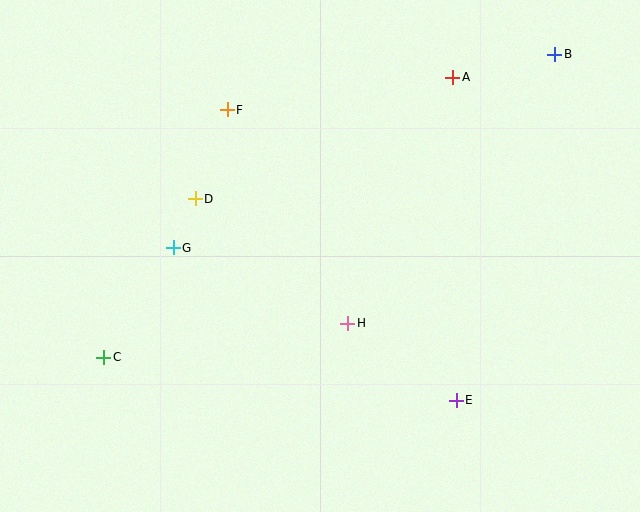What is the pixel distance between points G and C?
The distance between G and C is 130 pixels.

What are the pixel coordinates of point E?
Point E is at (456, 400).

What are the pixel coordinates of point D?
Point D is at (195, 199).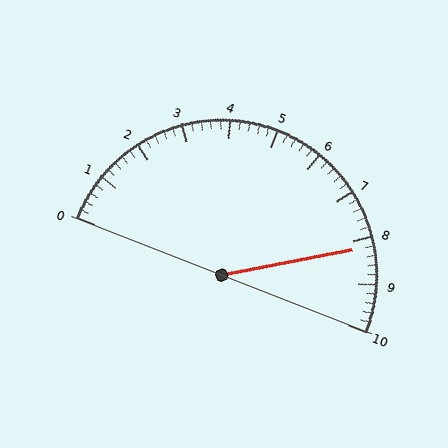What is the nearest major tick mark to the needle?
The nearest major tick mark is 8.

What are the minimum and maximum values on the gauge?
The gauge ranges from 0 to 10.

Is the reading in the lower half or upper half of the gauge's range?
The reading is in the upper half of the range (0 to 10).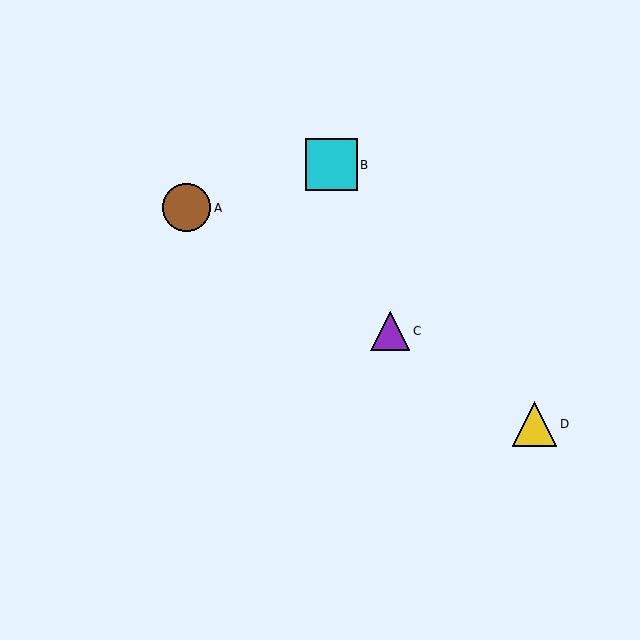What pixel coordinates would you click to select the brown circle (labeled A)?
Click at (187, 208) to select the brown circle A.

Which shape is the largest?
The cyan square (labeled B) is the largest.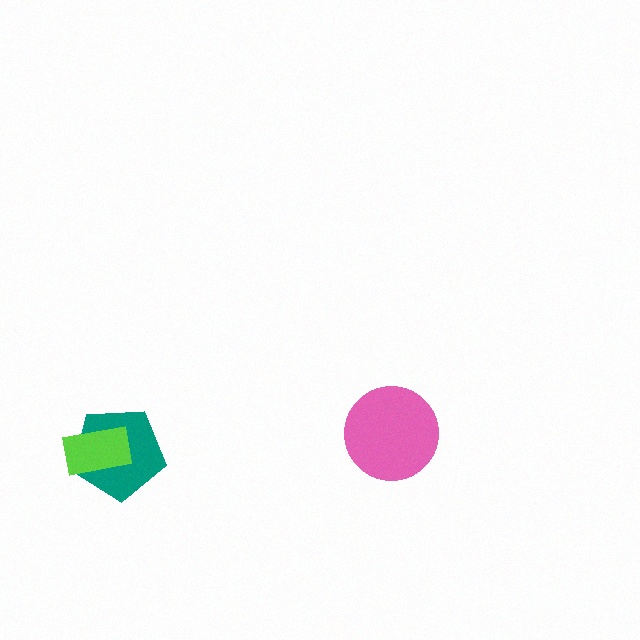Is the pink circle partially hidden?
No, no other shape covers it.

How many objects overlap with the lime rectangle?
1 object overlaps with the lime rectangle.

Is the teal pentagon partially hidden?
Yes, it is partially covered by another shape.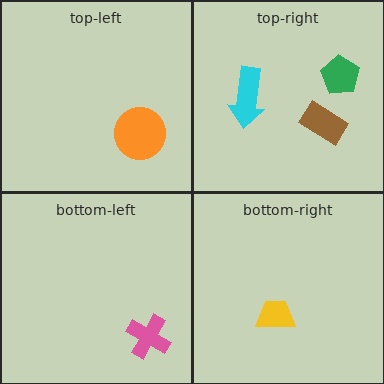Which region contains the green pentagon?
The top-right region.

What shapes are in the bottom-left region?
The pink cross.